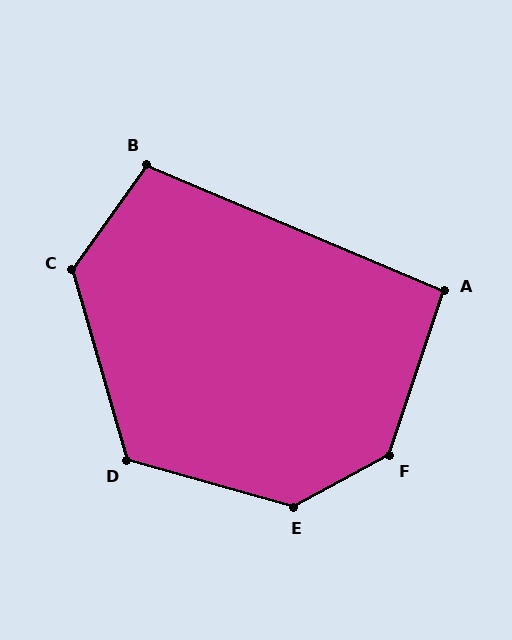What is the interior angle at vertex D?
Approximately 122 degrees (obtuse).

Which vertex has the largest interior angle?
E, at approximately 136 degrees.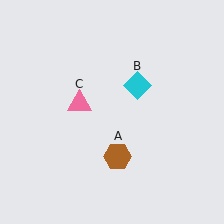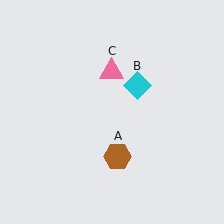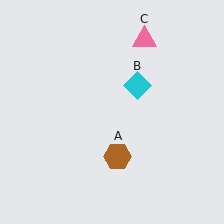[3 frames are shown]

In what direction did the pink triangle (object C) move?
The pink triangle (object C) moved up and to the right.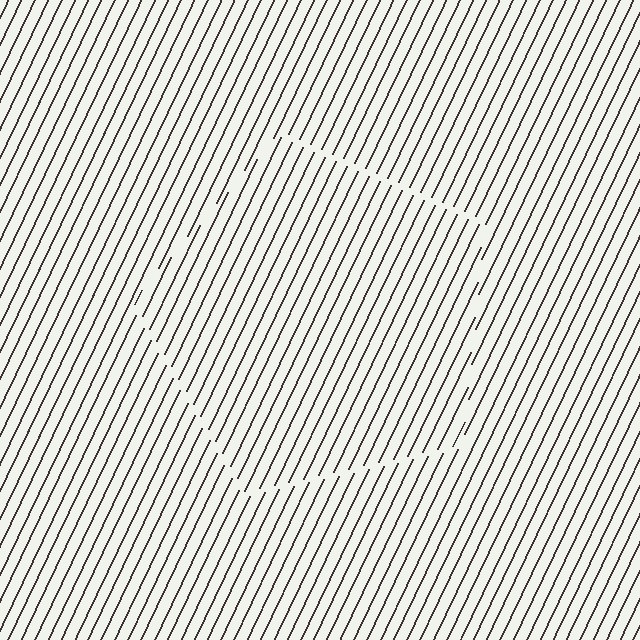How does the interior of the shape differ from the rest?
The interior of the shape contains the same grating, shifted by half a period — the contour is defined by the phase discontinuity where line-ends from the inner and outer gratings abut.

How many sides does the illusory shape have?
5 sides — the line-ends trace a pentagon.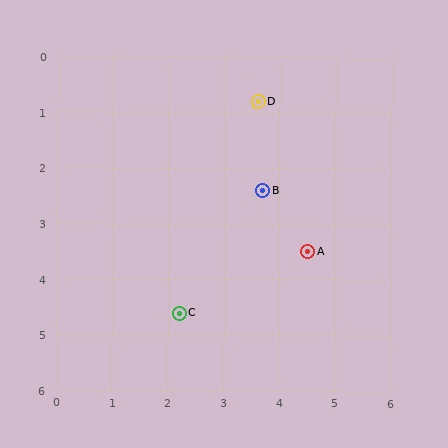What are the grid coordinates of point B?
Point B is at approximately (3.7, 2.4).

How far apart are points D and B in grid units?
Points D and B are about 1.6 grid units apart.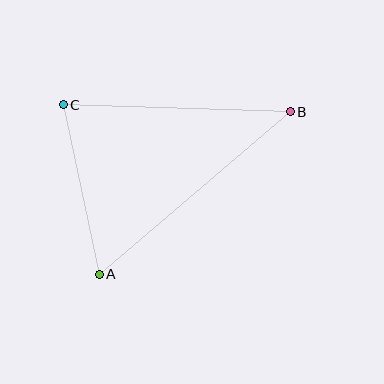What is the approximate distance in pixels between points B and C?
The distance between B and C is approximately 227 pixels.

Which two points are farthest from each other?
Points A and B are farthest from each other.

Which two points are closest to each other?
Points A and C are closest to each other.